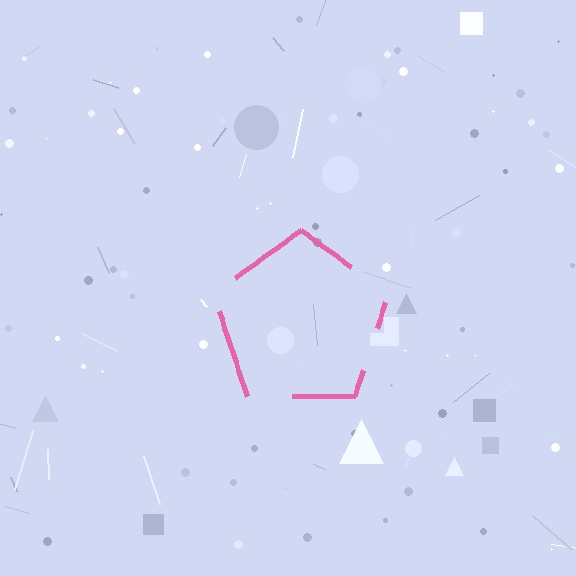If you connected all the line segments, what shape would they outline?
They would outline a pentagon.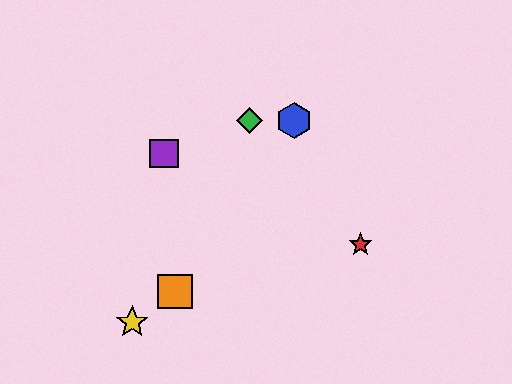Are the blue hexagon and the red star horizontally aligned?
No, the blue hexagon is at y≈121 and the red star is at y≈245.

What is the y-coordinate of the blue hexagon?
The blue hexagon is at y≈121.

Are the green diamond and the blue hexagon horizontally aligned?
Yes, both are at y≈121.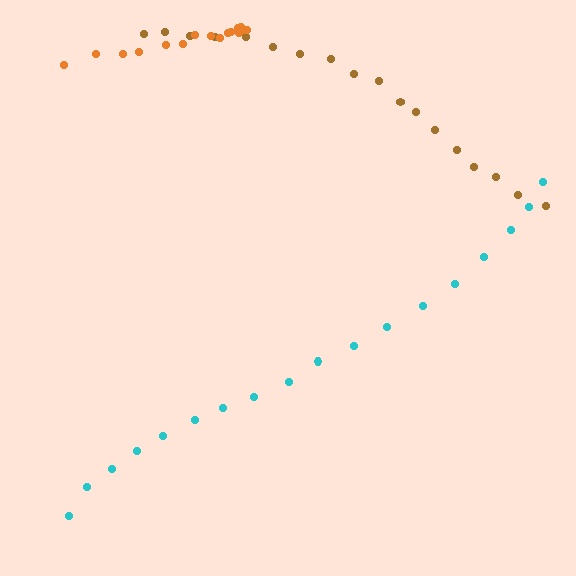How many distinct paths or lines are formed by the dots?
There are 3 distinct paths.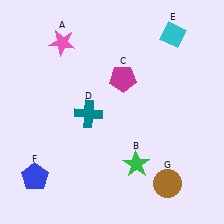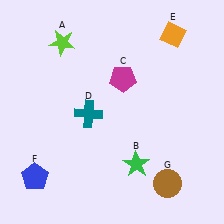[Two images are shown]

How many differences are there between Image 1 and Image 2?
There are 2 differences between the two images.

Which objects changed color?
A changed from pink to lime. E changed from cyan to orange.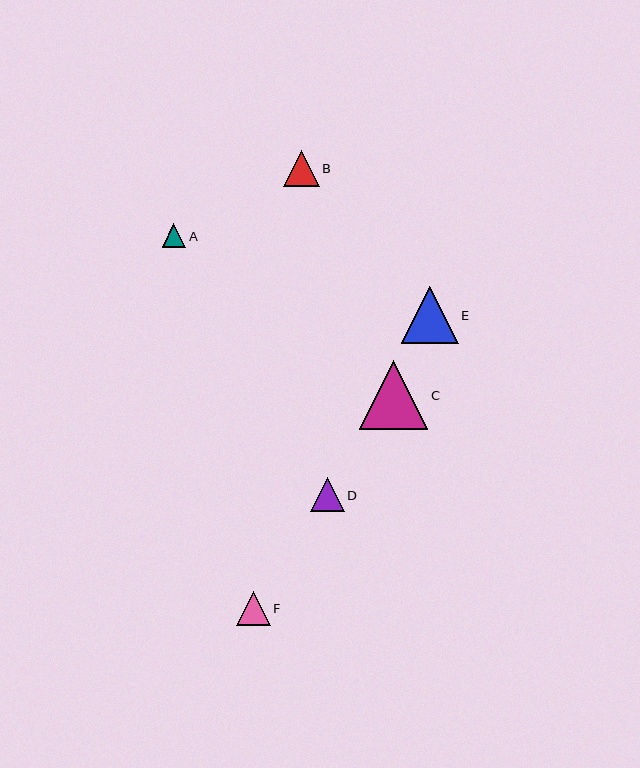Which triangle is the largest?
Triangle C is the largest with a size of approximately 69 pixels.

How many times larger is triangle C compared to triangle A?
Triangle C is approximately 2.9 times the size of triangle A.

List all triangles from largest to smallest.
From largest to smallest: C, E, B, F, D, A.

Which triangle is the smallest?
Triangle A is the smallest with a size of approximately 23 pixels.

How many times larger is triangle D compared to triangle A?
Triangle D is approximately 1.4 times the size of triangle A.